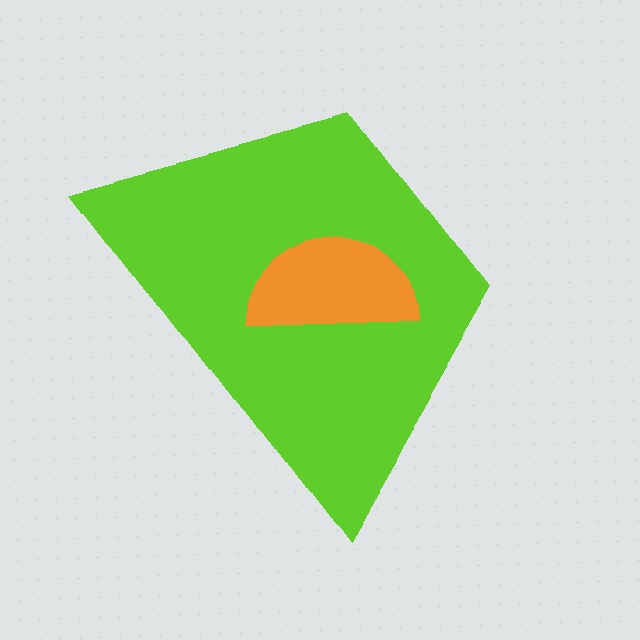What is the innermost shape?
The orange semicircle.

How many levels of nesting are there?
2.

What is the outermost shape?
The lime trapezoid.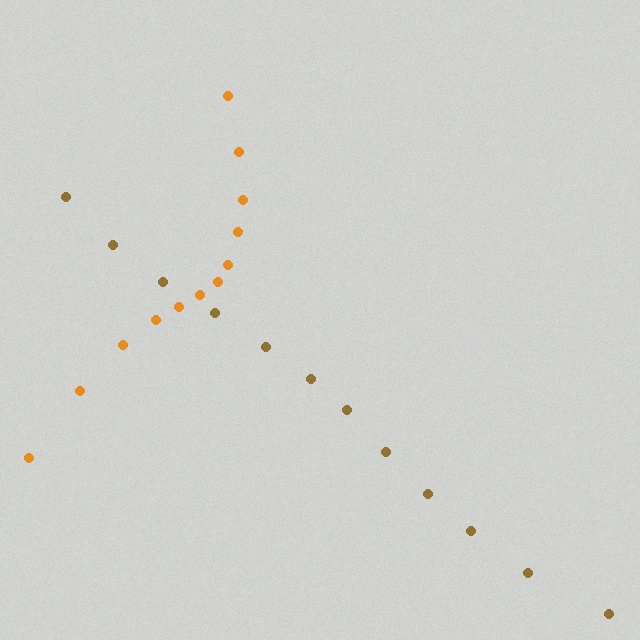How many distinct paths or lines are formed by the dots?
There are 2 distinct paths.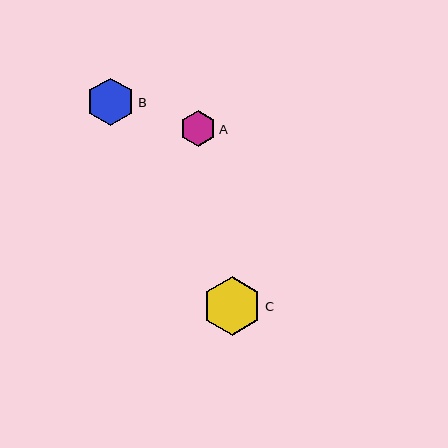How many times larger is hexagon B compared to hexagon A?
Hexagon B is approximately 1.4 times the size of hexagon A.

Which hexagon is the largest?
Hexagon C is the largest with a size of approximately 59 pixels.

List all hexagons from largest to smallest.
From largest to smallest: C, B, A.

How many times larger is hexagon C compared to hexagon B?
Hexagon C is approximately 1.2 times the size of hexagon B.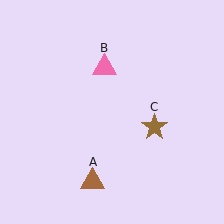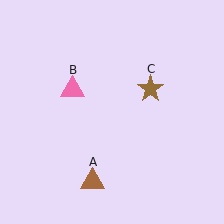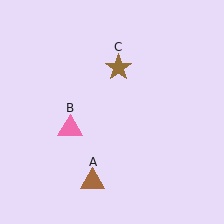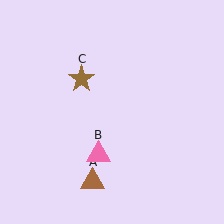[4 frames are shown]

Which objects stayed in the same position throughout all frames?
Brown triangle (object A) remained stationary.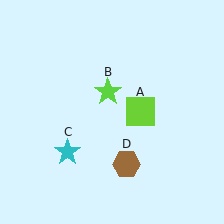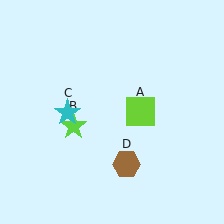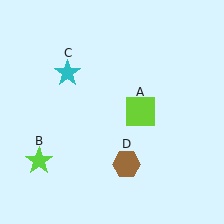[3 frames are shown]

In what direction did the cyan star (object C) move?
The cyan star (object C) moved up.